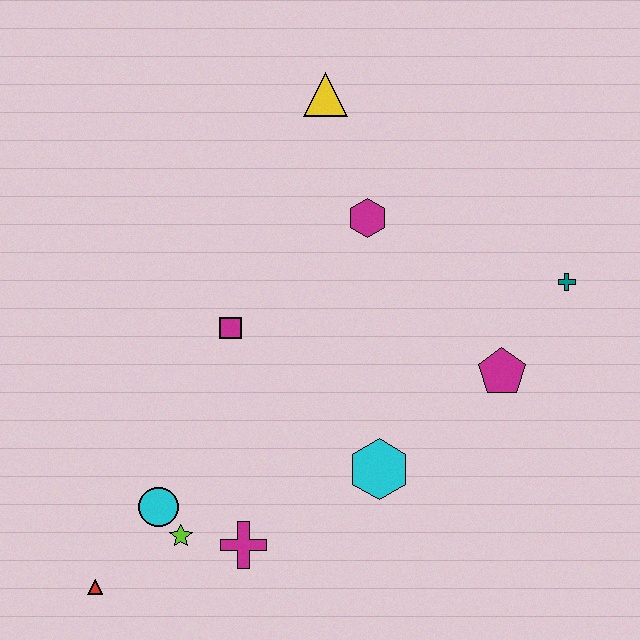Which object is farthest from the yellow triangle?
The red triangle is farthest from the yellow triangle.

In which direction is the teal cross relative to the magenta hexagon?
The teal cross is to the right of the magenta hexagon.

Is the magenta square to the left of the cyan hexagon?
Yes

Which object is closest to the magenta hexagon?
The yellow triangle is closest to the magenta hexagon.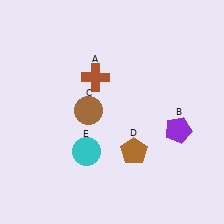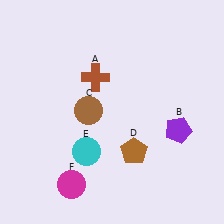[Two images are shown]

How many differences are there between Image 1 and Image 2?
There is 1 difference between the two images.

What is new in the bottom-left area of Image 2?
A magenta circle (F) was added in the bottom-left area of Image 2.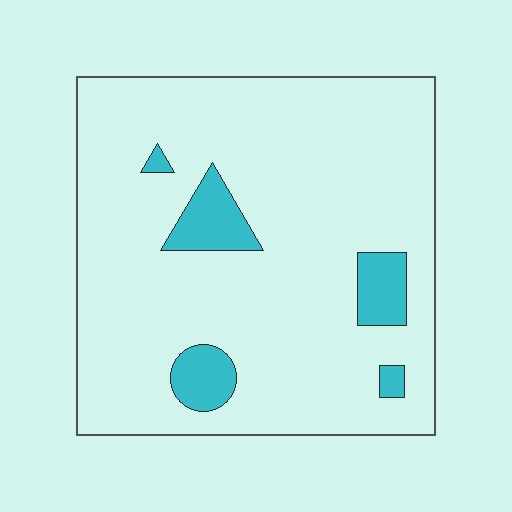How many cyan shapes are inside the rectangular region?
5.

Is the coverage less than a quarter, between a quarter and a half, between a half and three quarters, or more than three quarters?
Less than a quarter.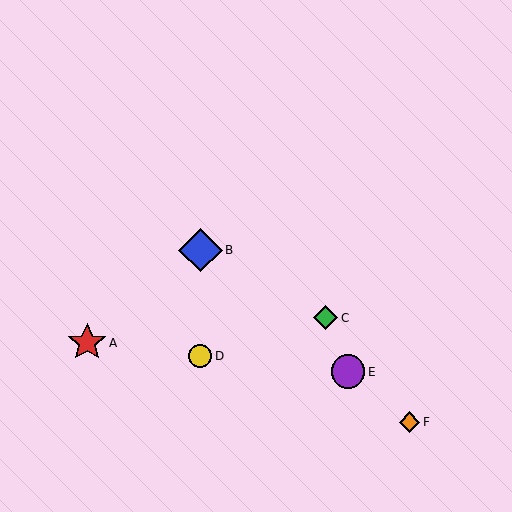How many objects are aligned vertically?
2 objects (B, D) are aligned vertically.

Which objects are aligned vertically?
Objects B, D are aligned vertically.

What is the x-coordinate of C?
Object C is at x≈326.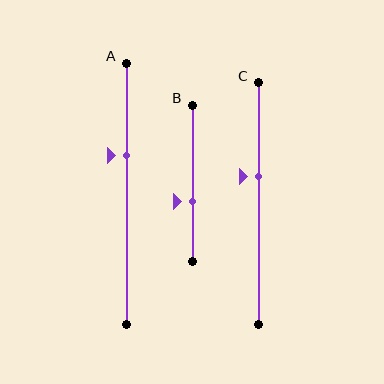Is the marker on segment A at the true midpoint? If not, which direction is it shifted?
No, the marker on segment A is shifted upward by about 15% of the segment length.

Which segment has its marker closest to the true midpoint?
Segment C has its marker closest to the true midpoint.